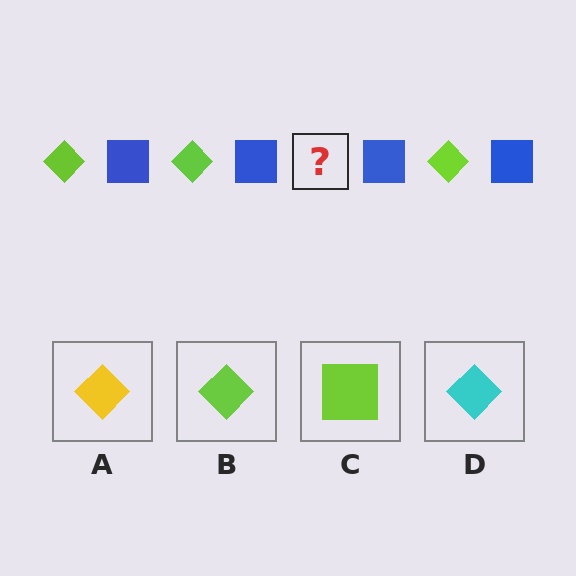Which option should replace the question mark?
Option B.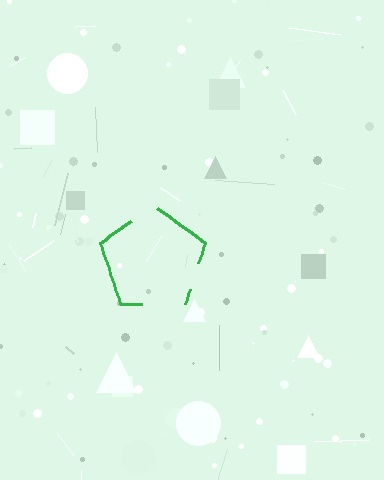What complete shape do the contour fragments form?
The contour fragments form a pentagon.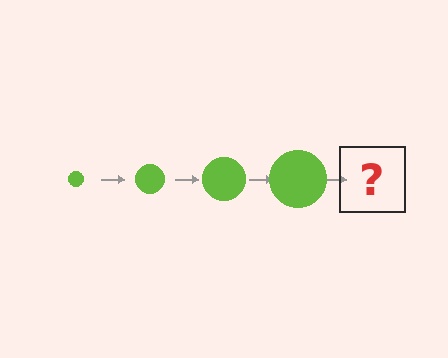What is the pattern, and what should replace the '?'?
The pattern is that the circle gets progressively larger each step. The '?' should be a lime circle, larger than the previous one.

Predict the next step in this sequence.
The next step is a lime circle, larger than the previous one.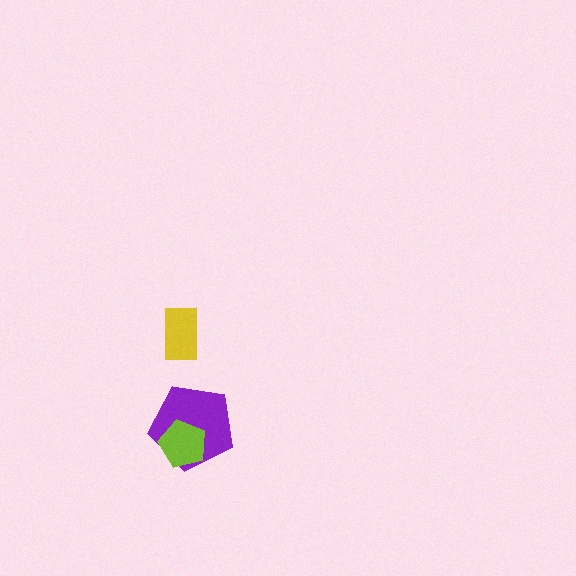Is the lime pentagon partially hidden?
No, no other shape covers it.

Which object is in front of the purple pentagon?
The lime pentagon is in front of the purple pentagon.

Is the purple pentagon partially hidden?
Yes, it is partially covered by another shape.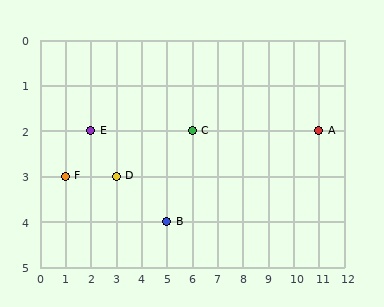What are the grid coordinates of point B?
Point B is at grid coordinates (5, 4).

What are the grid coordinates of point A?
Point A is at grid coordinates (11, 2).